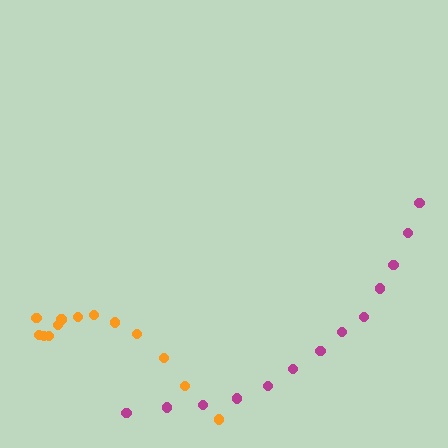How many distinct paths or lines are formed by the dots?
There are 2 distinct paths.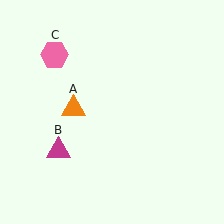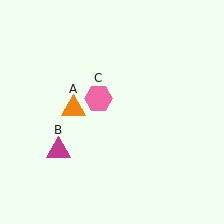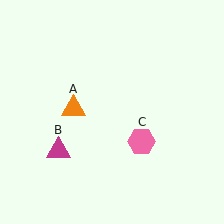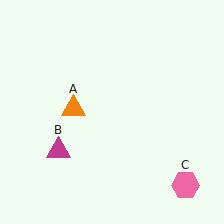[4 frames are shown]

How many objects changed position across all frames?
1 object changed position: pink hexagon (object C).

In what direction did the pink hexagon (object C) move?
The pink hexagon (object C) moved down and to the right.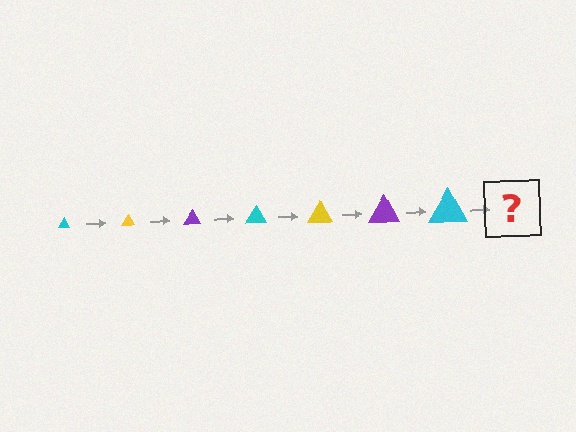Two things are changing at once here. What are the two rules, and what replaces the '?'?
The two rules are that the triangle grows larger each step and the color cycles through cyan, yellow, and purple. The '?' should be a yellow triangle, larger than the previous one.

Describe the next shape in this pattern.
It should be a yellow triangle, larger than the previous one.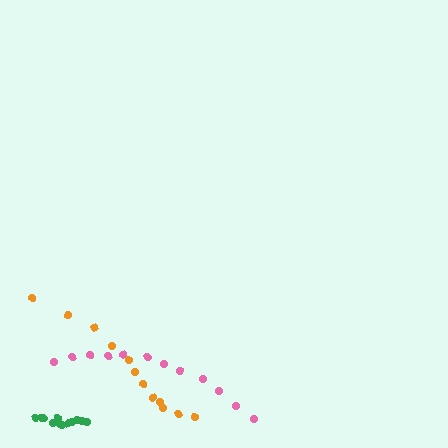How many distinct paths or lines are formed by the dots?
There are 3 distinct paths.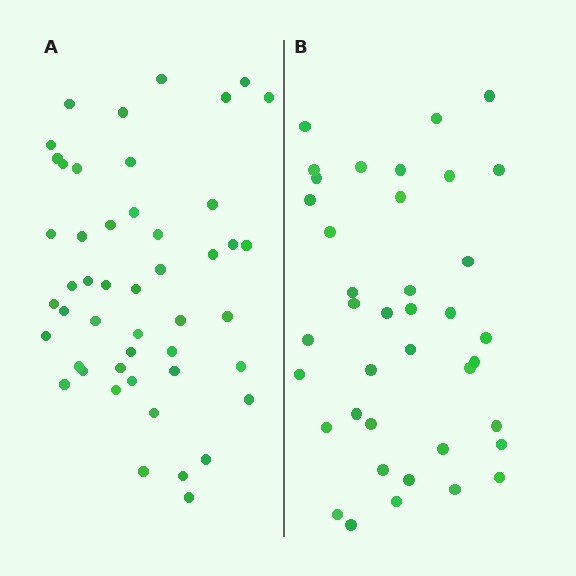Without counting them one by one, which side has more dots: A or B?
Region A (the left region) has more dots.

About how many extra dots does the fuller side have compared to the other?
Region A has roughly 8 or so more dots than region B.